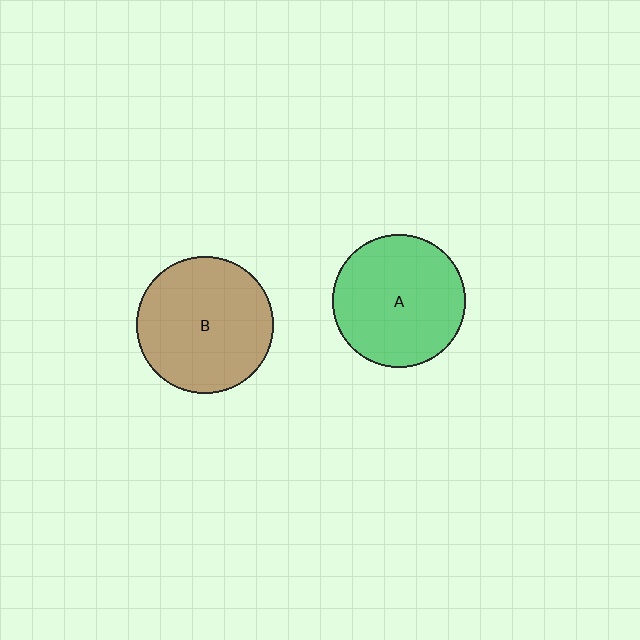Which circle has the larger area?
Circle B (brown).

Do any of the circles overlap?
No, none of the circles overlap.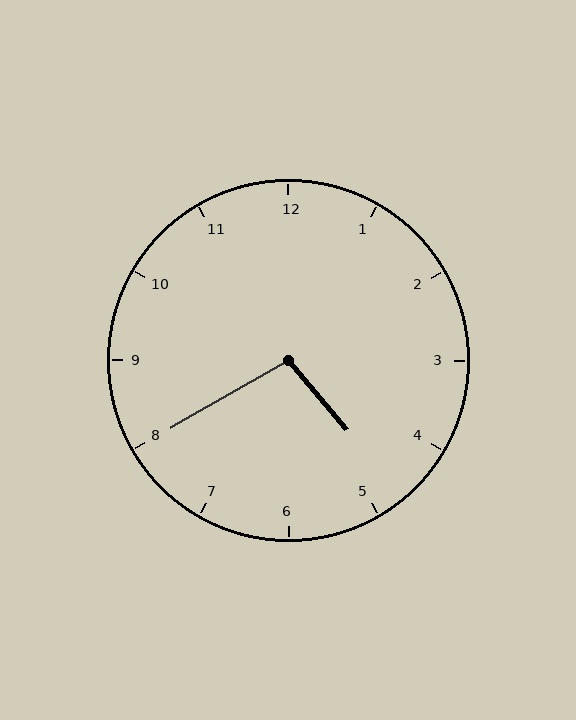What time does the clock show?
4:40.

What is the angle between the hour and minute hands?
Approximately 100 degrees.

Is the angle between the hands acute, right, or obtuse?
It is obtuse.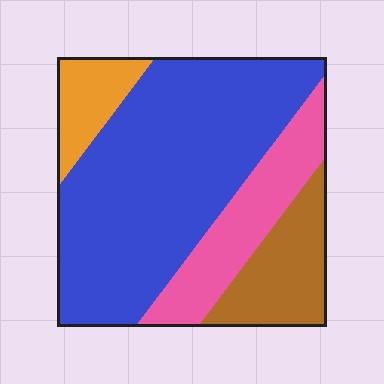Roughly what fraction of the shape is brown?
Brown covers about 15% of the shape.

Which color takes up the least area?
Orange, at roughly 10%.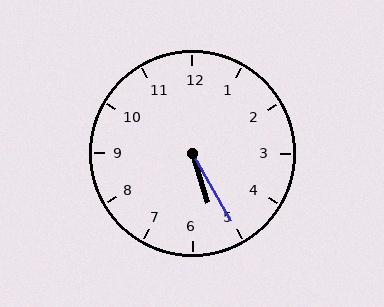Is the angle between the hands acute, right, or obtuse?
It is acute.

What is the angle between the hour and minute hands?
Approximately 12 degrees.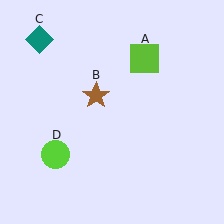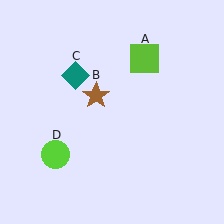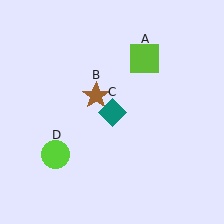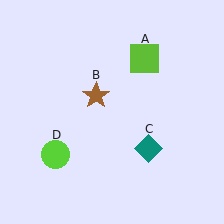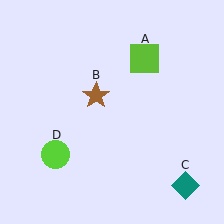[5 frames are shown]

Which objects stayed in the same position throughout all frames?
Lime square (object A) and brown star (object B) and lime circle (object D) remained stationary.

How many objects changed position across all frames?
1 object changed position: teal diamond (object C).